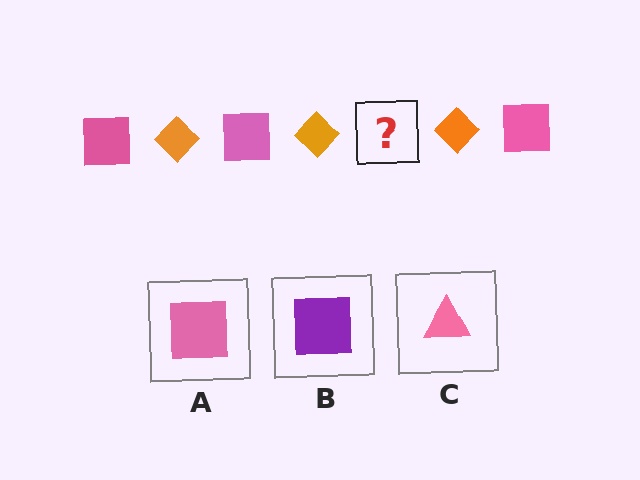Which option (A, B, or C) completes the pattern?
A.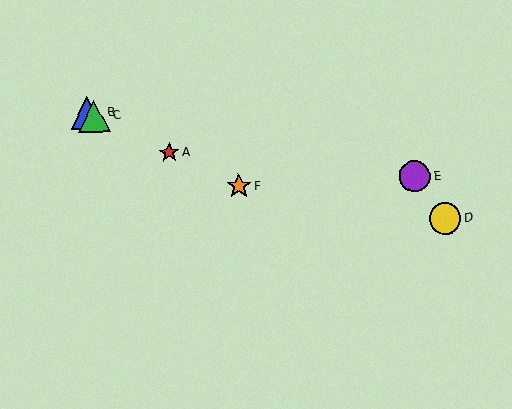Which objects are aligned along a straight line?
Objects A, B, C, F are aligned along a straight line.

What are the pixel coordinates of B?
Object B is at (87, 113).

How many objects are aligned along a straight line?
4 objects (A, B, C, F) are aligned along a straight line.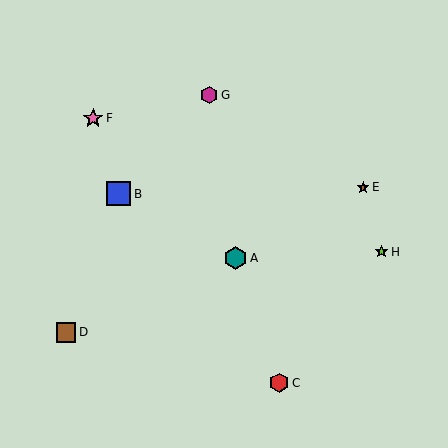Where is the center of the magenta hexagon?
The center of the magenta hexagon is at (209, 95).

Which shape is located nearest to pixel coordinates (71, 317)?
The brown square (labeled D) at (66, 332) is nearest to that location.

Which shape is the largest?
The blue square (labeled B) is the largest.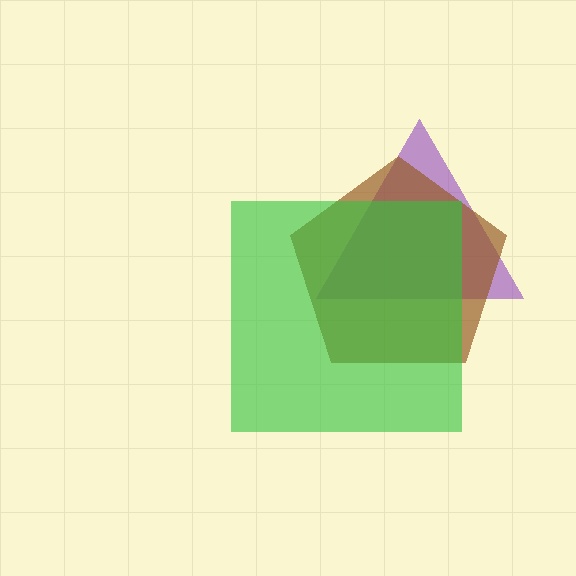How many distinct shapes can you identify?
There are 3 distinct shapes: a purple triangle, a brown pentagon, a green square.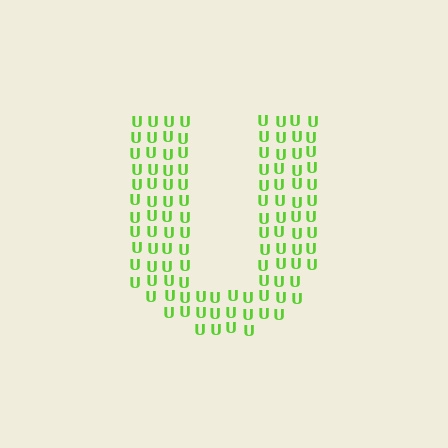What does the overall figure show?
The overall figure shows the letter U.